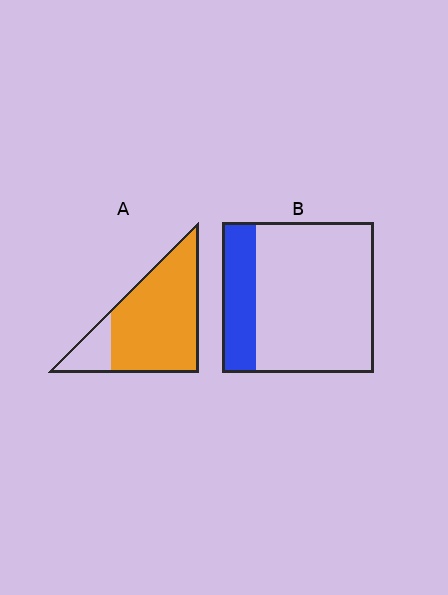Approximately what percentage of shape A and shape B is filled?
A is approximately 80% and B is approximately 20%.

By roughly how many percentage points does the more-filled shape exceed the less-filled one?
By roughly 60 percentage points (A over B).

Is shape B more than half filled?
No.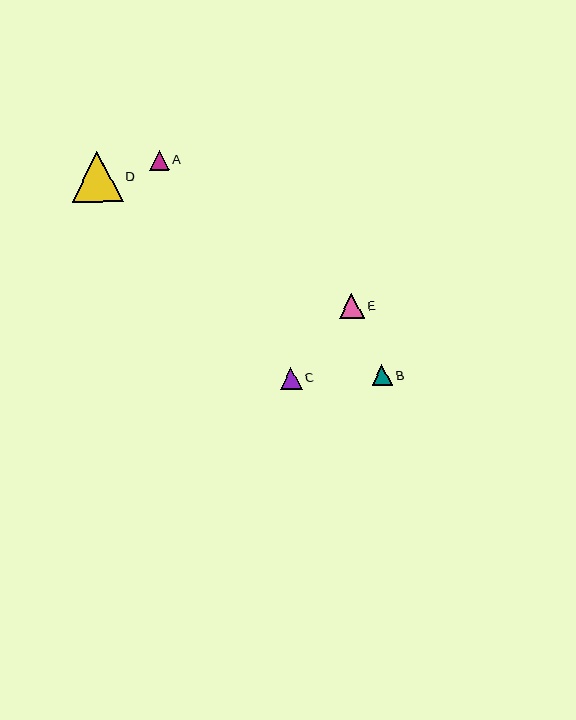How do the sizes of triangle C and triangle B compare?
Triangle C and triangle B are approximately the same size.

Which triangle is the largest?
Triangle D is the largest with a size of approximately 51 pixels.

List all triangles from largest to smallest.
From largest to smallest: D, E, C, B, A.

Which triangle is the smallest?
Triangle A is the smallest with a size of approximately 20 pixels.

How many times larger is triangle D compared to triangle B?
Triangle D is approximately 2.5 times the size of triangle B.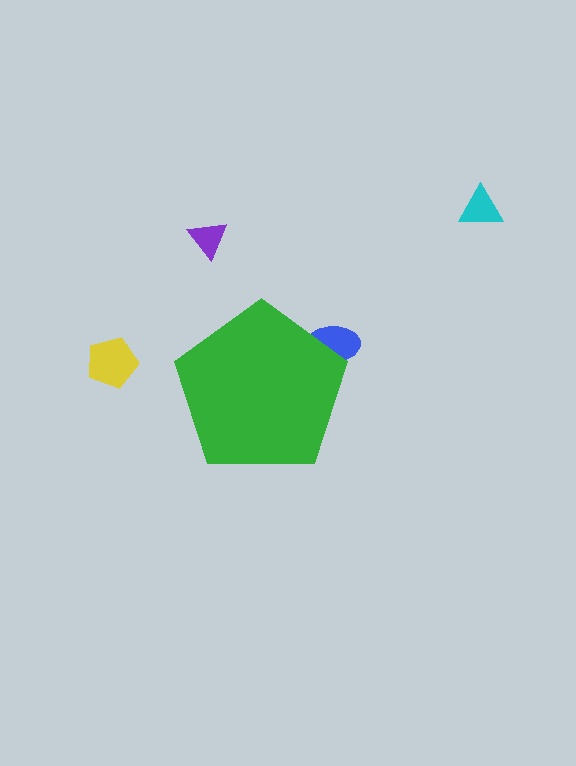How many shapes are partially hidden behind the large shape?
1 shape is partially hidden.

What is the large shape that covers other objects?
A green pentagon.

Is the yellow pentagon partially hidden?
No, the yellow pentagon is fully visible.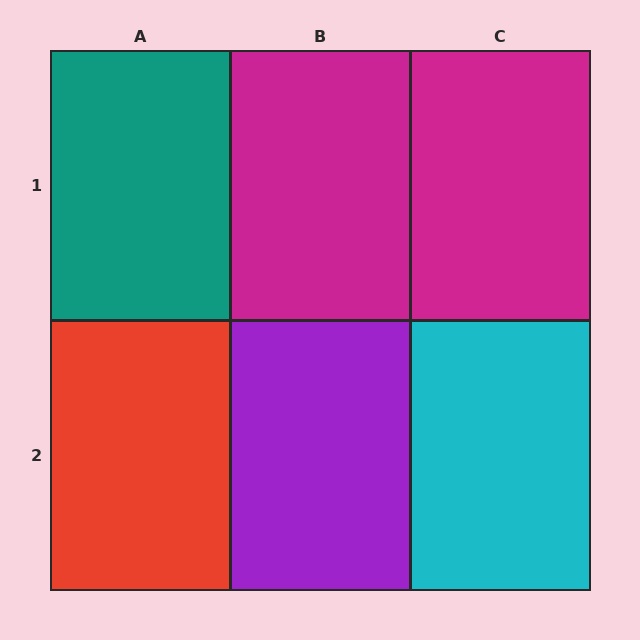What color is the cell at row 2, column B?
Purple.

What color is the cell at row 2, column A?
Red.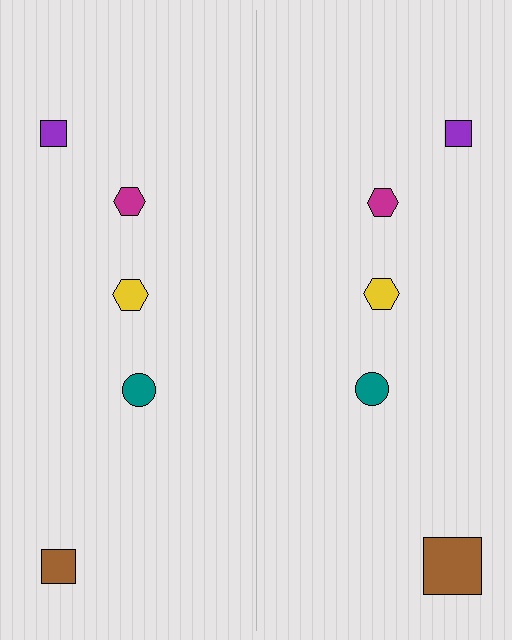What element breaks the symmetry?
The brown square on the right side has a different size than its mirror counterpart.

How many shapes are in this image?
There are 10 shapes in this image.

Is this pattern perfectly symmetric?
No, the pattern is not perfectly symmetric. The brown square on the right side has a different size than its mirror counterpart.